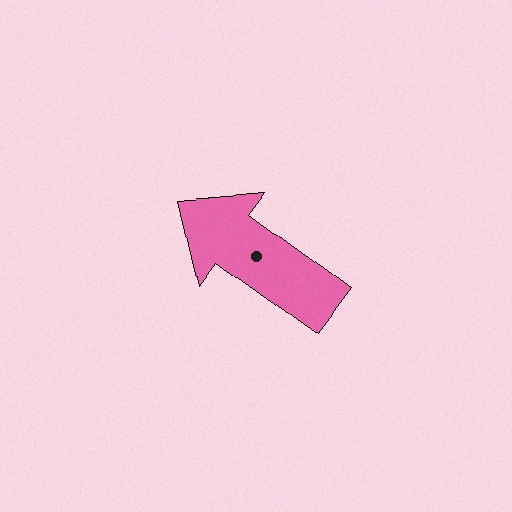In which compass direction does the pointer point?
Northwest.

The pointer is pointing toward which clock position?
Roughly 10 o'clock.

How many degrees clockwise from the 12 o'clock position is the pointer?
Approximately 306 degrees.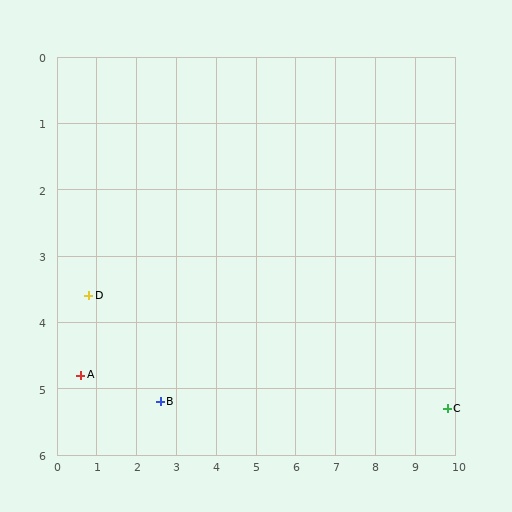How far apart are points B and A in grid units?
Points B and A are about 2.0 grid units apart.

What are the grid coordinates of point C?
Point C is at approximately (9.8, 5.3).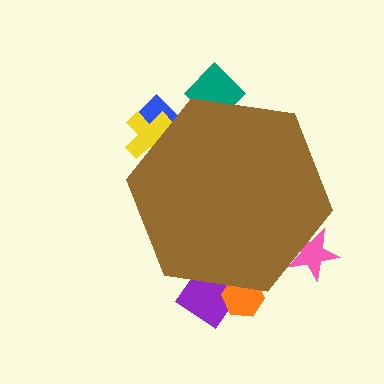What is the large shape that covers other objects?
A brown hexagon.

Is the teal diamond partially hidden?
Yes, the teal diamond is partially hidden behind the brown hexagon.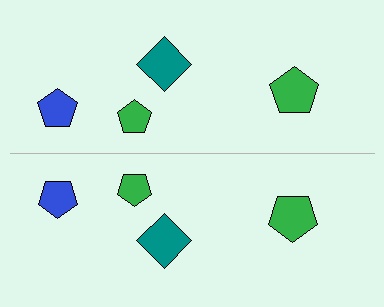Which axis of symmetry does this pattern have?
The pattern has a horizontal axis of symmetry running through the center of the image.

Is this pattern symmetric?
Yes, this pattern has bilateral (reflection) symmetry.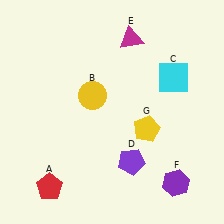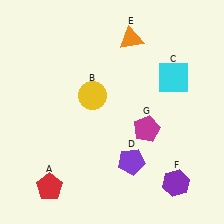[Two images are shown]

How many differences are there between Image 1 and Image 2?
There are 2 differences between the two images.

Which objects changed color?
E changed from magenta to orange. G changed from yellow to magenta.